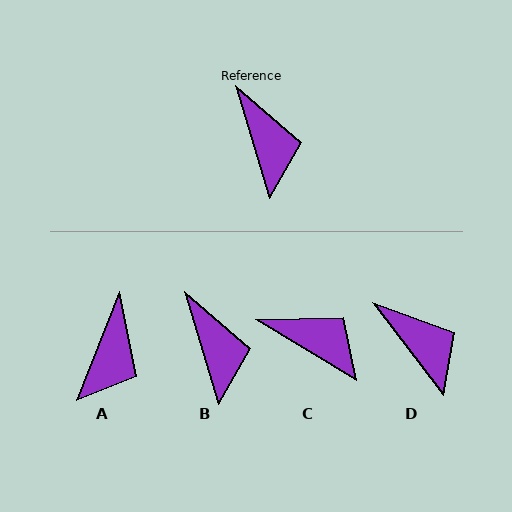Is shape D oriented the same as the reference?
No, it is off by about 20 degrees.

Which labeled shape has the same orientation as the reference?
B.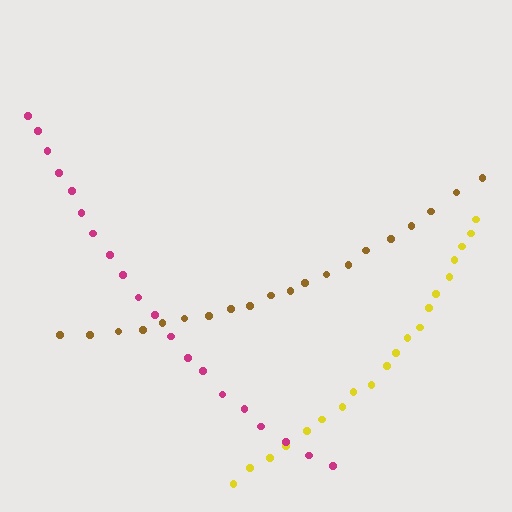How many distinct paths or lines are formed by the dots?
There are 3 distinct paths.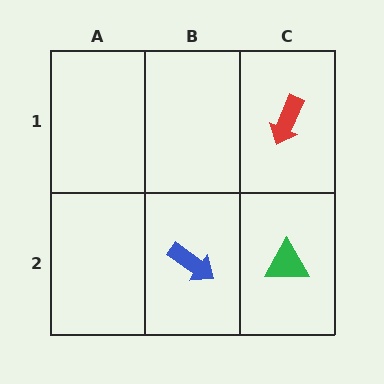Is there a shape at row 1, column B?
No, that cell is empty.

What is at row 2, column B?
A blue arrow.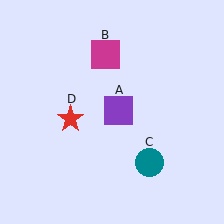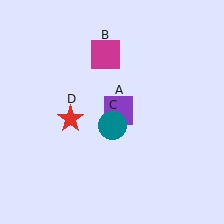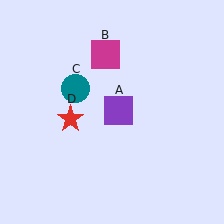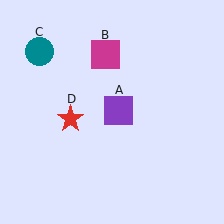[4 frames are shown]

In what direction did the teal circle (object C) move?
The teal circle (object C) moved up and to the left.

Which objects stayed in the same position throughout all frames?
Purple square (object A) and magenta square (object B) and red star (object D) remained stationary.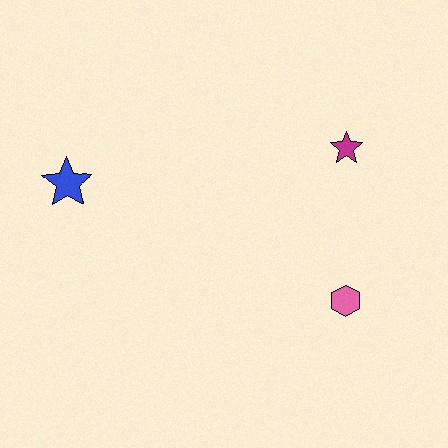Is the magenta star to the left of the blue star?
No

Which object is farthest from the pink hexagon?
The blue star is farthest from the pink hexagon.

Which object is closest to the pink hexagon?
The magenta star is closest to the pink hexagon.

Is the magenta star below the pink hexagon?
No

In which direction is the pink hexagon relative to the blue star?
The pink hexagon is to the right of the blue star.